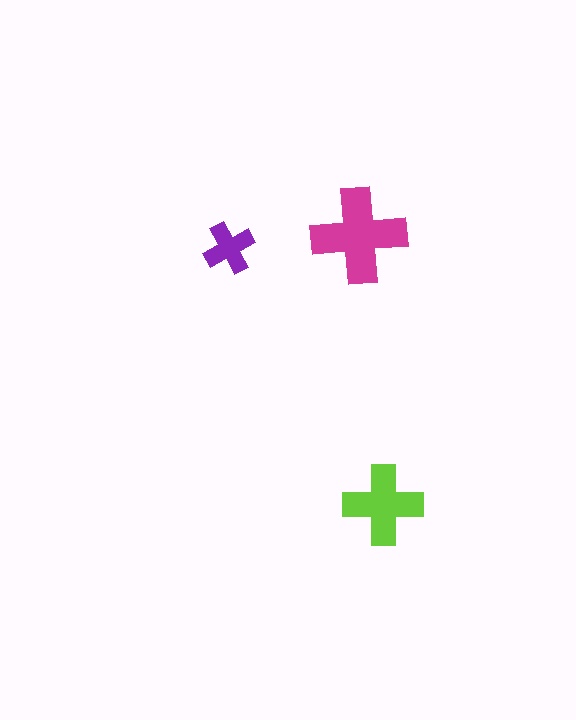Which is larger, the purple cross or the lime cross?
The lime one.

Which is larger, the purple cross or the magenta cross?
The magenta one.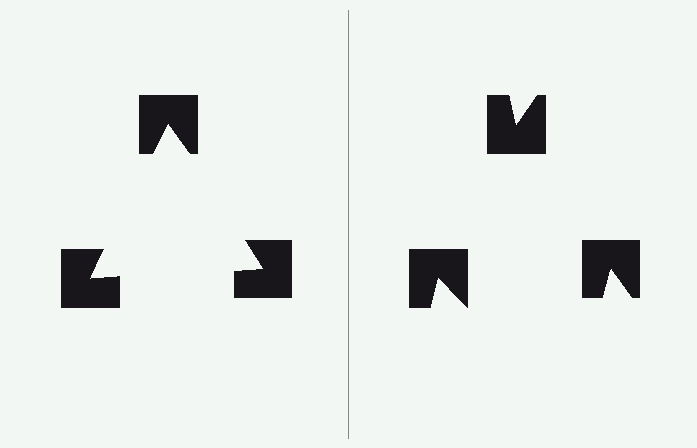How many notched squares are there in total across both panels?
6 — 3 on each side.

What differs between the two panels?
The notched squares are positioned identically on both sides; only the wedge orientations differ. On the left they align to a triangle; on the right they are misaligned.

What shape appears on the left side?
An illusory triangle.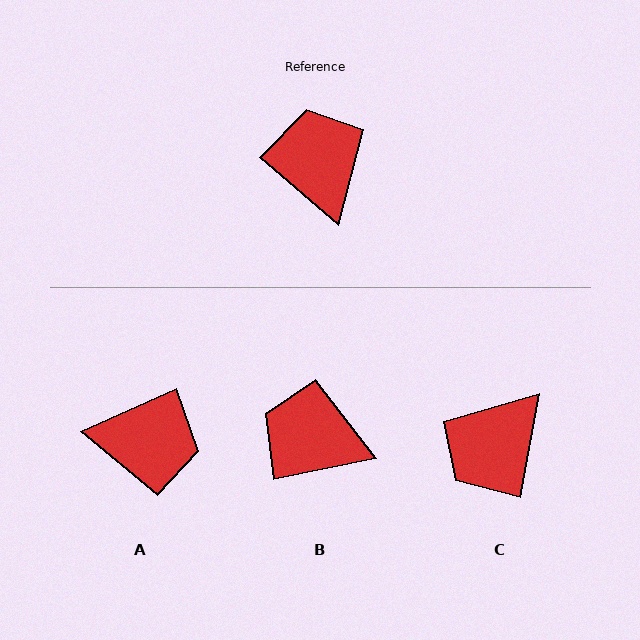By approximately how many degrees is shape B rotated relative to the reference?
Approximately 52 degrees counter-clockwise.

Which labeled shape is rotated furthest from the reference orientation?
C, about 120 degrees away.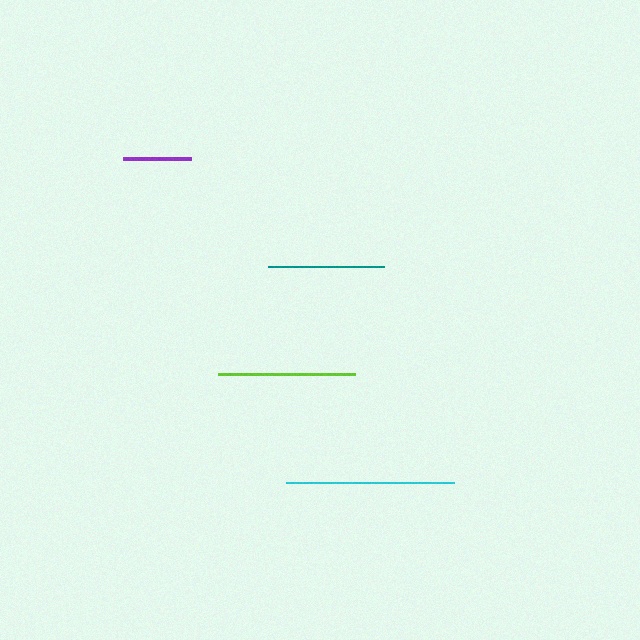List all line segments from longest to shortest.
From longest to shortest: cyan, lime, teal, purple.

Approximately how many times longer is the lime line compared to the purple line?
The lime line is approximately 2.0 times the length of the purple line.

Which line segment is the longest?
The cyan line is the longest at approximately 169 pixels.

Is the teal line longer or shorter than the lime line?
The lime line is longer than the teal line.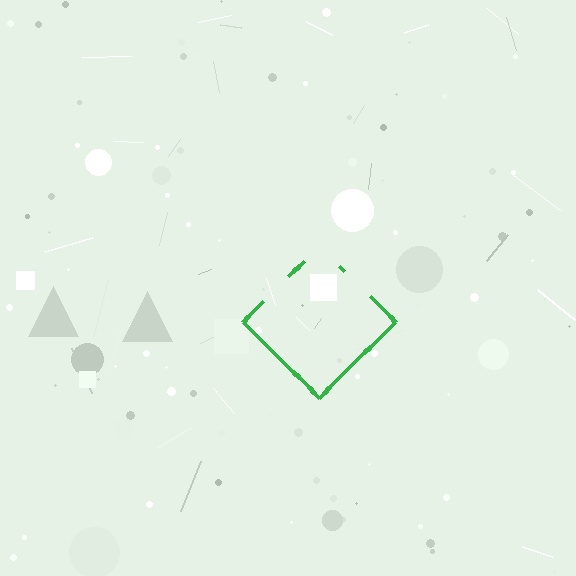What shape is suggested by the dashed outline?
The dashed outline suggests a diamond.